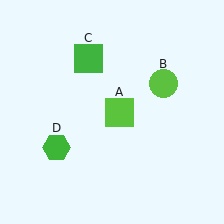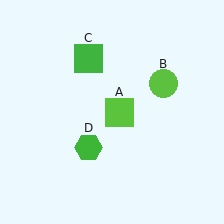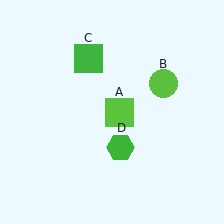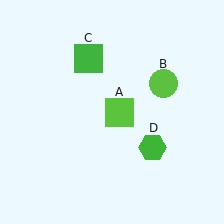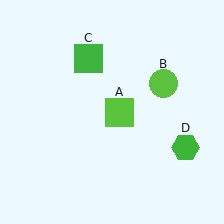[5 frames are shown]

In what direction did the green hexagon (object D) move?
The green hexagon (object D) moved right.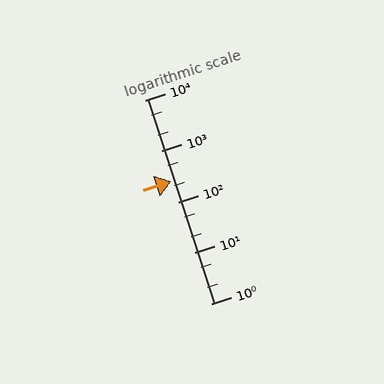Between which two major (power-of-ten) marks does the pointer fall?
The pointer is between 100 and 1000.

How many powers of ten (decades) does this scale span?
The scale spans 4 decades, from 1 to 10000.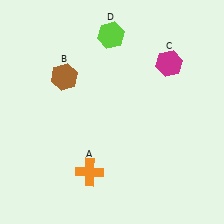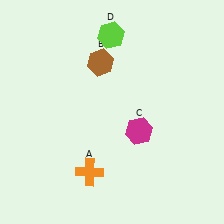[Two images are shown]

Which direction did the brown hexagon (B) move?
The brown hexagon (B) moved right.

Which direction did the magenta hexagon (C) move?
The magenta hexagon (C) moved down.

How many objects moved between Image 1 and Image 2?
2 objects moved between the two images.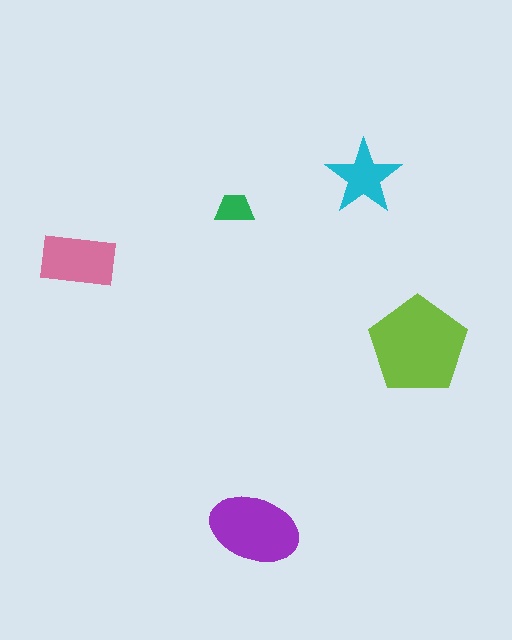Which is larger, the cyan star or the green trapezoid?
The cyan star.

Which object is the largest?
The lime pentagon.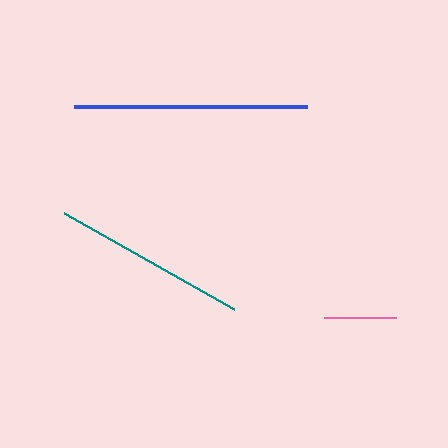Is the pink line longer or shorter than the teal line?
The teal line is longer than the pink line.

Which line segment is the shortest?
The pink line is the shortest at approximately 71 pixels.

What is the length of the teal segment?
The teal segment is approximately 195 pixels long.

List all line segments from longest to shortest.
From longest to shortest: blue, teal, pink.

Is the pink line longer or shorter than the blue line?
The blue line is longer than the pink line.